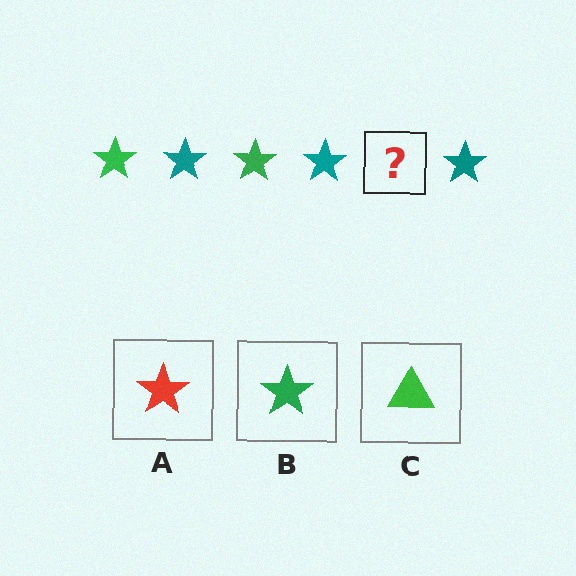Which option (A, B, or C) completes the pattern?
B.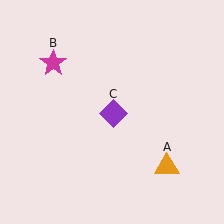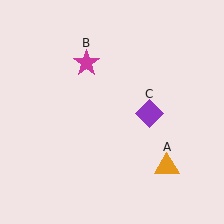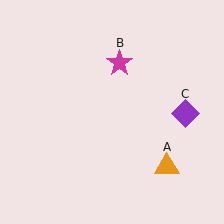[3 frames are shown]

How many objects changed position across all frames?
2 objects changed position: magenta star (object B), purple diamond (object C).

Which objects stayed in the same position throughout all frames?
Orange triangle (object A) remained stationary.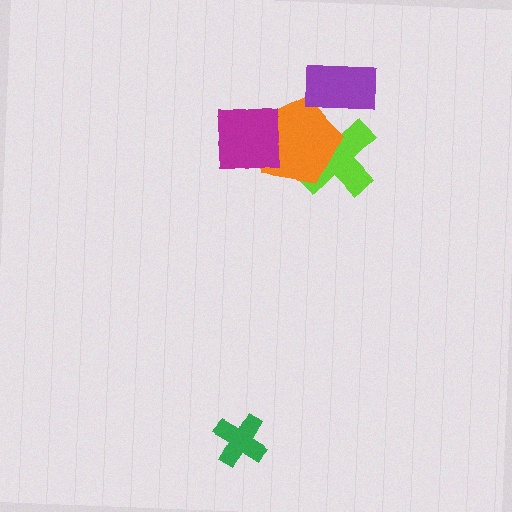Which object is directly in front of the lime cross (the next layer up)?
The orange pentagon is directly in front of the lime cross.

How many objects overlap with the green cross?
0 objects overlap with the green cross.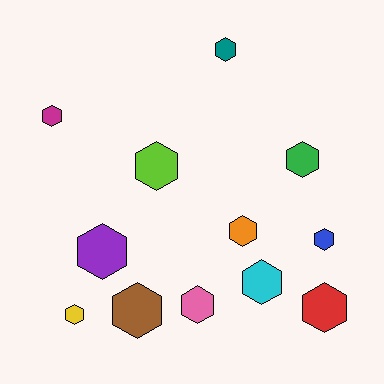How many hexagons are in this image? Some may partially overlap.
There are 12 hexagons.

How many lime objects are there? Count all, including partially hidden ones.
There is 1 lime object.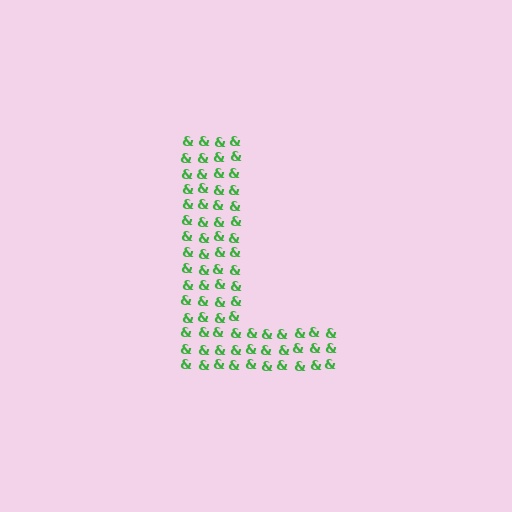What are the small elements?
The small elements are ampersands.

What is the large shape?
The large shape is the letter L.